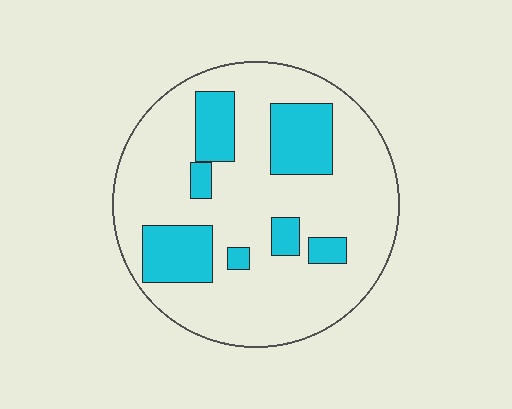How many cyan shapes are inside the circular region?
7.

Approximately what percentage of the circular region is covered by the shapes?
Approximately 25%.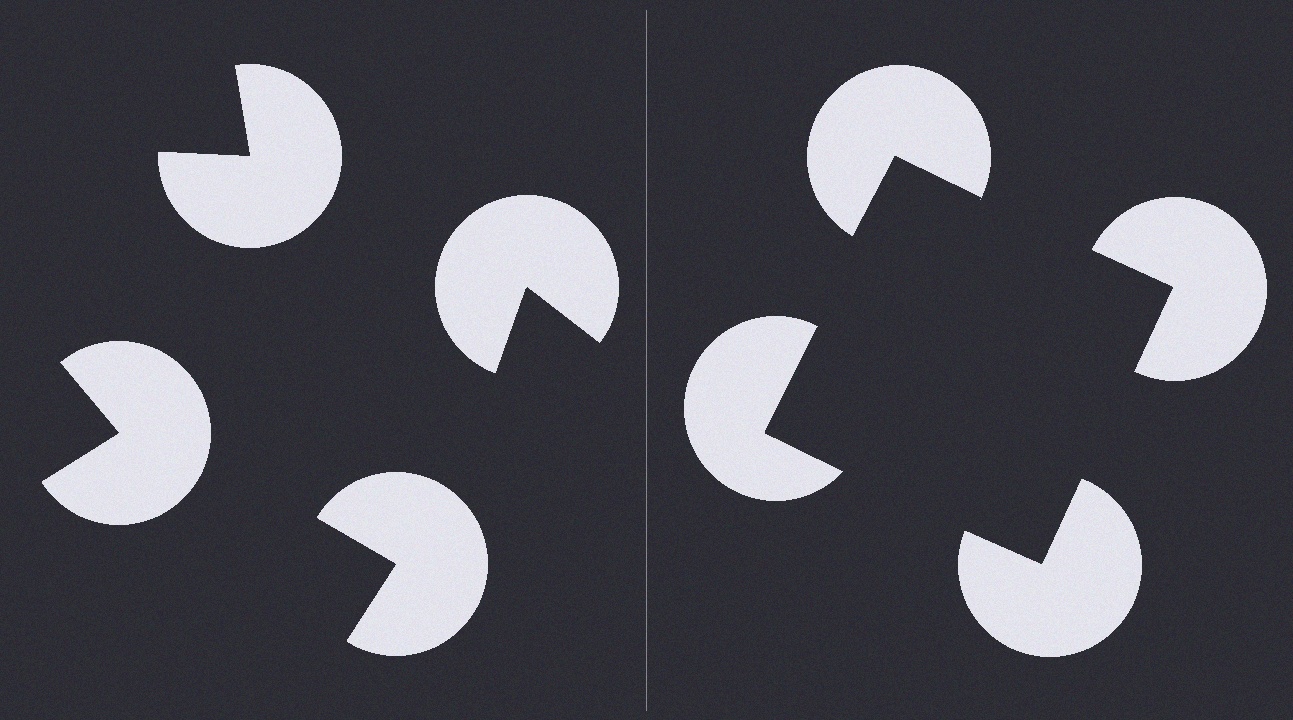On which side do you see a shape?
An illusory square appears on the right side. On the left side the wedge cuts are rotated, so no coherent shape forms.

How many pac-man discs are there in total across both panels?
8 — 4 on each side.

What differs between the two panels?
The pac-man discs are positioned identically on both sides; only the wedge orientations differ. On the right they align to a square; on the left they are misaligned.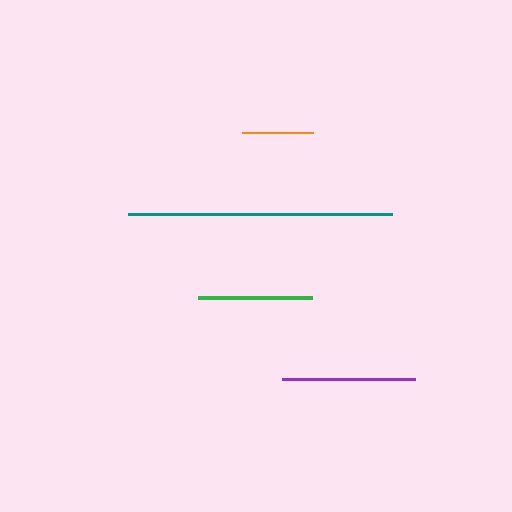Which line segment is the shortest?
The orange line is the shortest at approximately 71 pixels.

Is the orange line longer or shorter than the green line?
The green line is longer than the orange line.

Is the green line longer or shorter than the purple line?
The purple line is longer than the green line.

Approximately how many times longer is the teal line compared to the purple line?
The teal line is approximately 2.0 times the length of the purple line.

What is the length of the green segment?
The green segment is approximately 114 pixels long.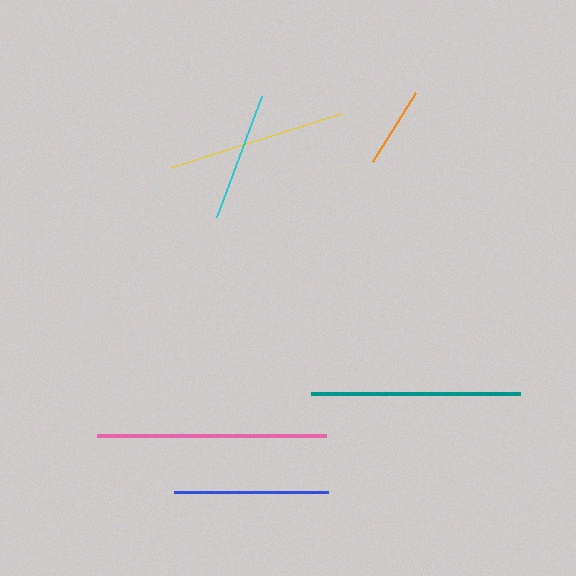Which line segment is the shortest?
The orange line is the shortest at approximately 82 pixels.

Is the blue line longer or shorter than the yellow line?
The yellow line is longer than the blue line.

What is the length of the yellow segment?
The yellow segment is approximately 179 pixels long.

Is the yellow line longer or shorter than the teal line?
The teal line is longer than the yellow line.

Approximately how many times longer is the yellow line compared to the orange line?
The yellow line is approximately 2.2 times the length of the orange line.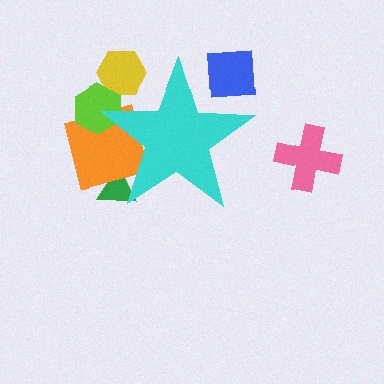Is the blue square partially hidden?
Yes, the blue square is partially hidden behind the cyan star.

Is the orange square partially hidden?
Yes, the orange square is partially hidden behind the cyan star.